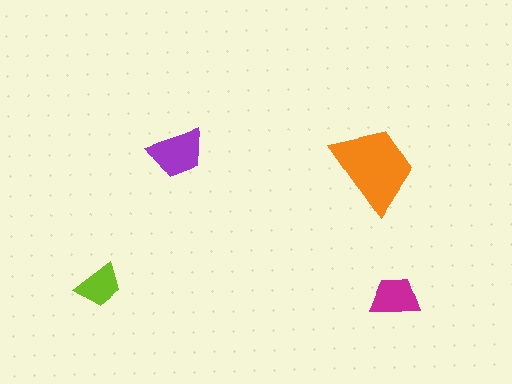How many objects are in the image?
There are 4 objects in the image.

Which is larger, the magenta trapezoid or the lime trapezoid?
The magenta one.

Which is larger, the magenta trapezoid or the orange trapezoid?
The orange one.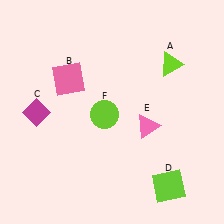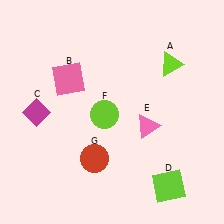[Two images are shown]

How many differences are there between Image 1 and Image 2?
There is 1 difference between the two images.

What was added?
A red circle (G) was added in Image 2.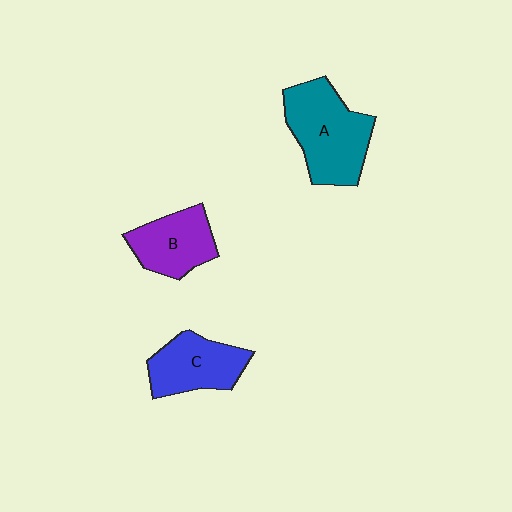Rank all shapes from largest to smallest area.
From largest to smallest: A (teal), C (blue), B (purple).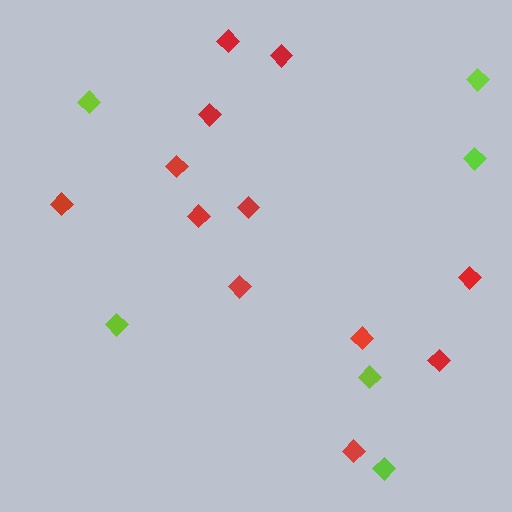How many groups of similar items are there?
There are 2 groups: one group of red diamonds (12) and one group of lime diamonds (6).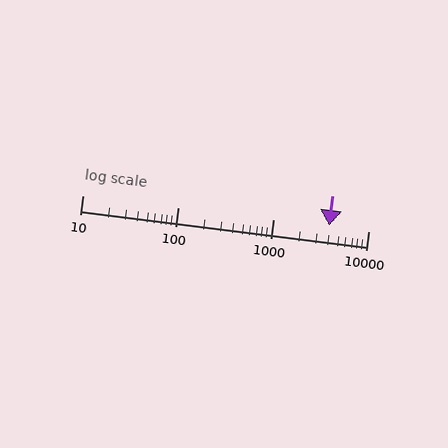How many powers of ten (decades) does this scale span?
The scale spans 3 decades, from 10 to 10000.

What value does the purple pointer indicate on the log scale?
The pointer indicates approximately 3900.